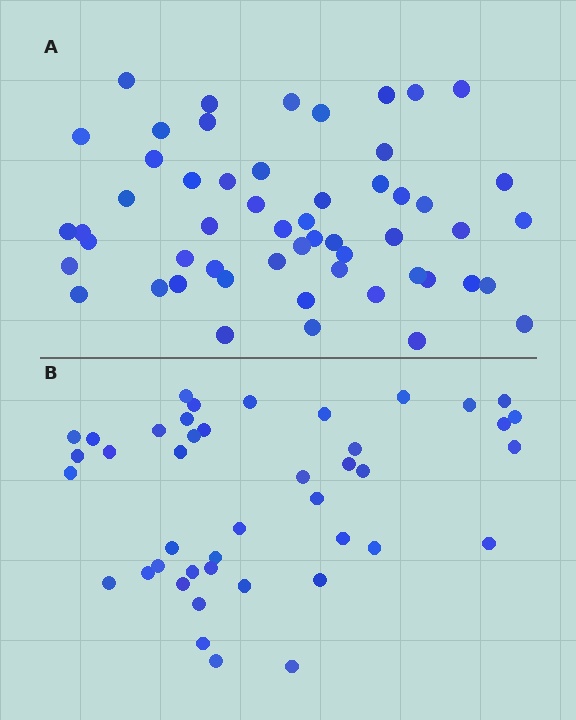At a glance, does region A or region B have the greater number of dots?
Region A (the top region) has more dots.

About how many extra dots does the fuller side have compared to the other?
Region A has roughly 12 or so more dots than region B.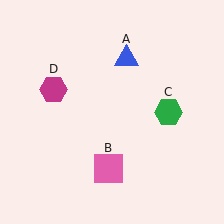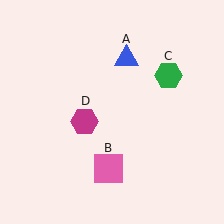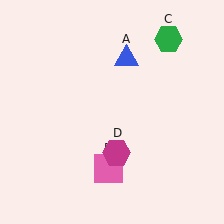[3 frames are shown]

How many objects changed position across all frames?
2 objects changed position: green hexagon (object C), magenta hexagon (object D).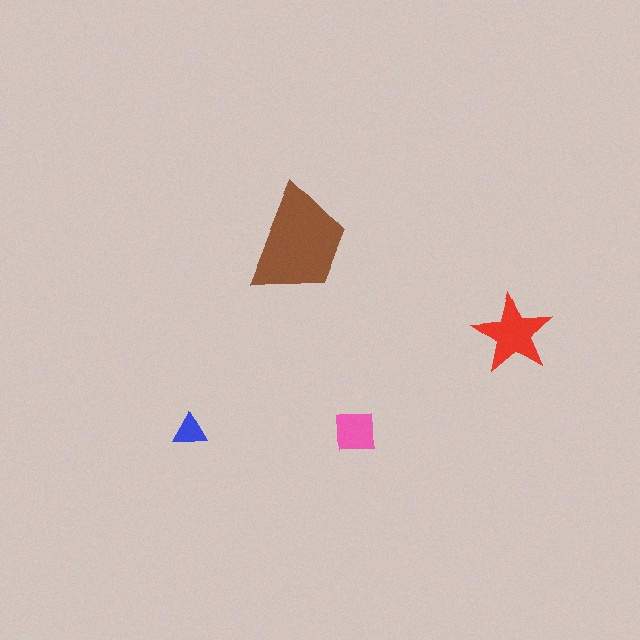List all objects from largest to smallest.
The brown trapezoid, the red star, the pink square, the blue triangle.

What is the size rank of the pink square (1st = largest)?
3rd.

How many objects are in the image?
There are 4 objects in the image.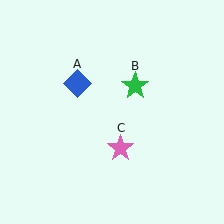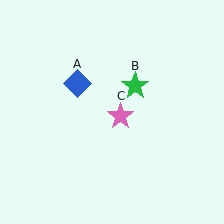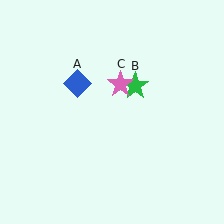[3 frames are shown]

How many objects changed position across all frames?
1 object changed position: pink star (object C).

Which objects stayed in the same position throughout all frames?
Blue diamond (object A) and green star (object B) remained stationary.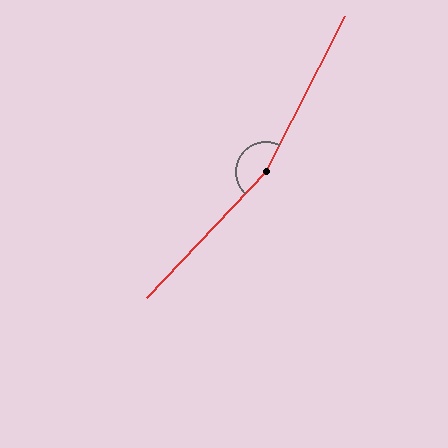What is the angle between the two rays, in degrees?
Approximately 163 degrees.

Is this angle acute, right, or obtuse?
It is obtuse.